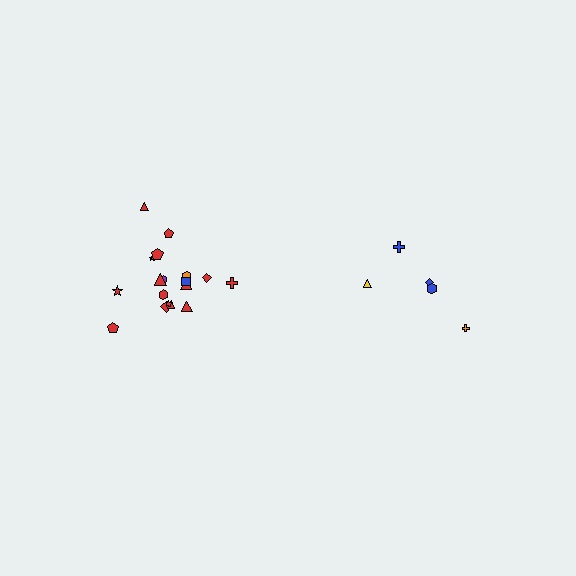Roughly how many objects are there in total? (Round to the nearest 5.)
Roughly 25 objects in total.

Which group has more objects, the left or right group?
The left group.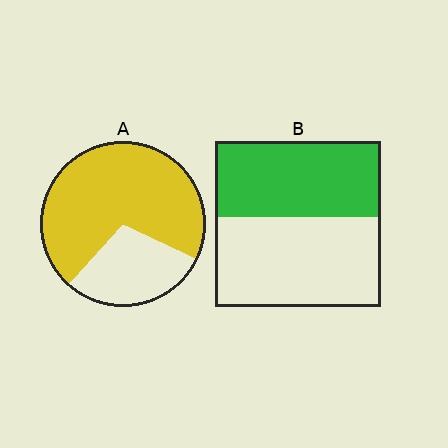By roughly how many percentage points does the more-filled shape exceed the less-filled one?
By roughly 25 percentage points (A over B).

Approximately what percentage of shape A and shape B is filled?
A is approximately 70% and B is approximately 45%.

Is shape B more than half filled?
No.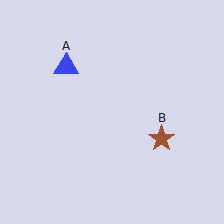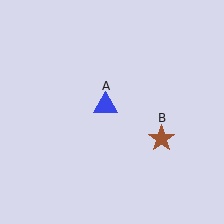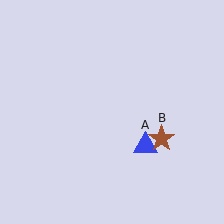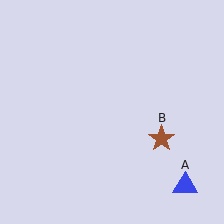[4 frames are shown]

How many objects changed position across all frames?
1 object changed position: blue triangle (object A).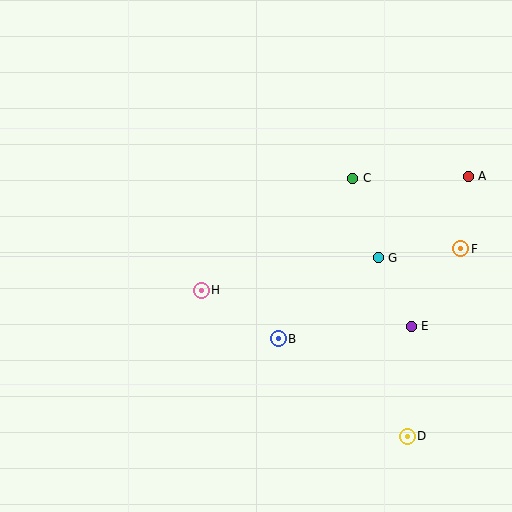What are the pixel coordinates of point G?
Point G is at (378, 258).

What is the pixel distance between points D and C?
The distance between D and C is 264 pixels.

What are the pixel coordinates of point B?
Point B is at (278, 339).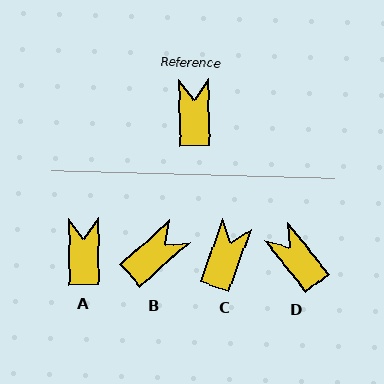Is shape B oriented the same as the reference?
No, it is off by about 50 degrees.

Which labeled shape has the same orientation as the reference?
A.